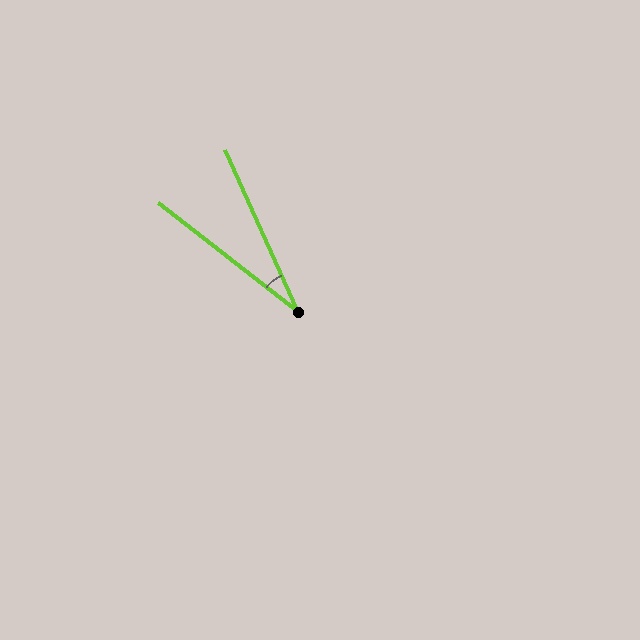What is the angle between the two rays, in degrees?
Approximately 28 degrees.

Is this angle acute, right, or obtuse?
It is acute.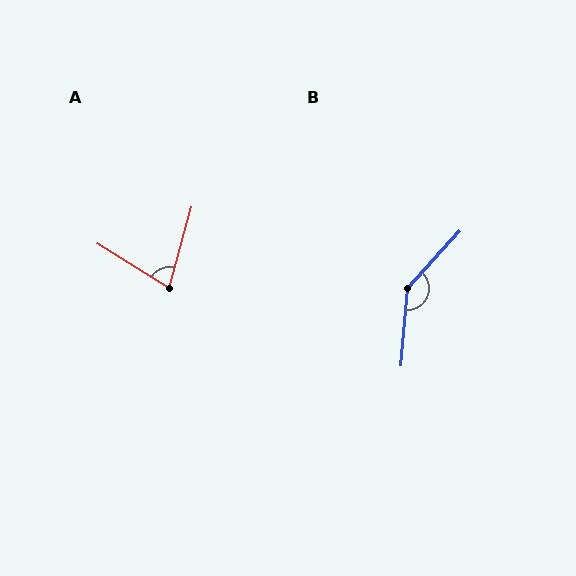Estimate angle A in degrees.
Approximately 73 degrees.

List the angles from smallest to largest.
A (73°), B (142°).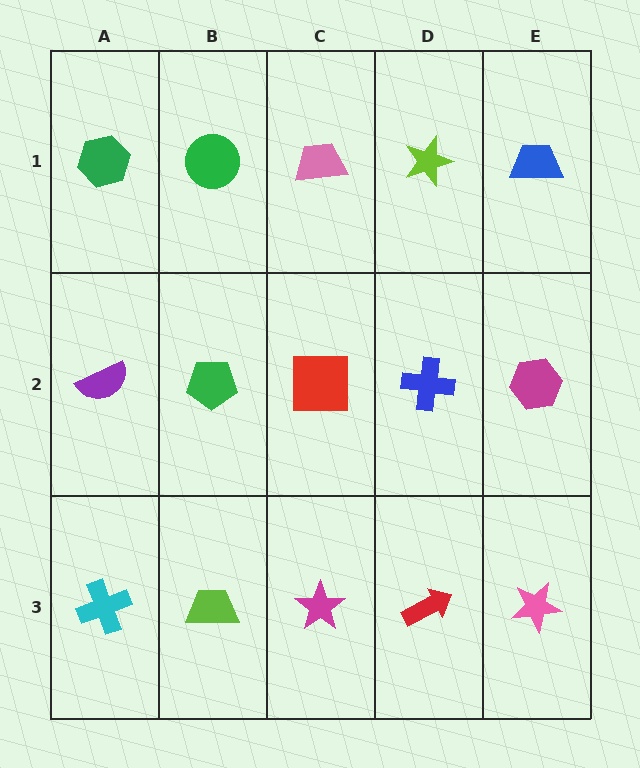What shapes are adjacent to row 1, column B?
A green pentagon (row 2, column B), a green hexagon (row 1, column A), a pink trapezoid (row 1, column C).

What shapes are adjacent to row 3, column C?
A red square (row 2, column C), a lime trapezoid (row 3, column B), a red arrow (row 3, column D).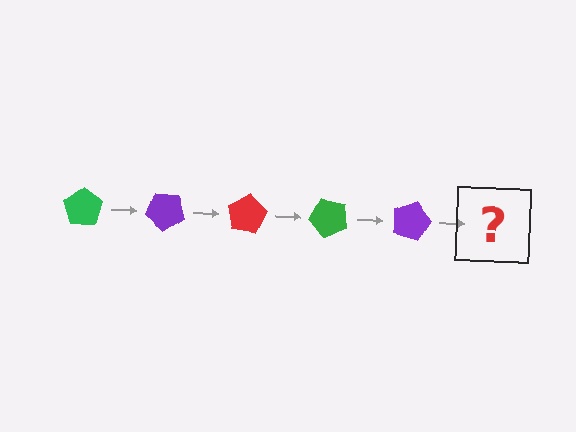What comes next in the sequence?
The next element should be a red pentagon, rotated 200 degrees from the start.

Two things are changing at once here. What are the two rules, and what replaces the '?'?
The two rules are that it rotates 40 degrees each step and the color cycles through green, purple, and red. The '?' should be a red pentagon, rotated 200 degrees from the start.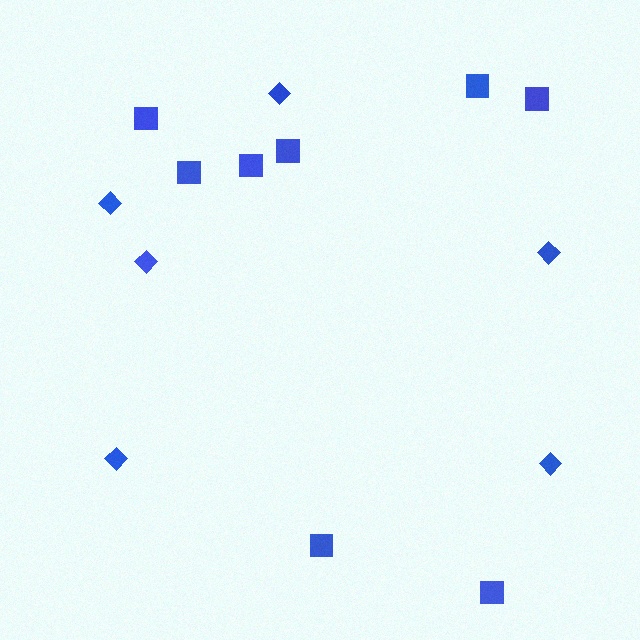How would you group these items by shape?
There are 2 groups: one group of squares (8) and one group of diamonds (6).